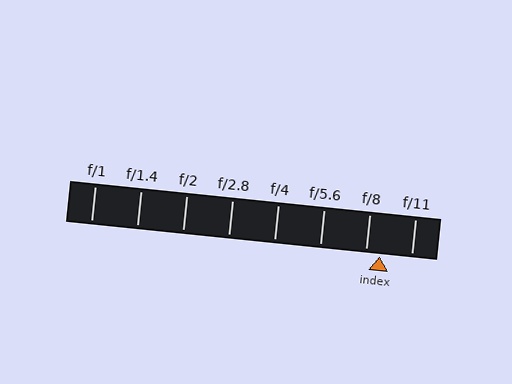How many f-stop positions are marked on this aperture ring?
There are 8 f-stop positions marked.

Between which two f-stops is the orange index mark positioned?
The index mark is between f/8 and f/11.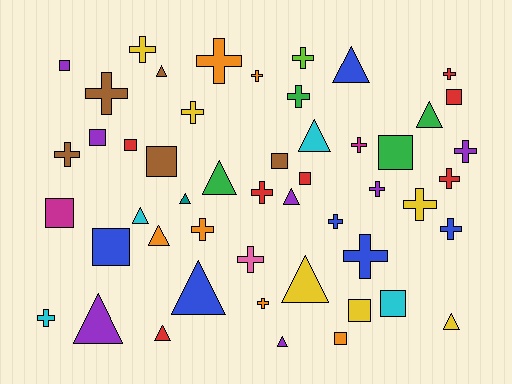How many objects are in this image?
There are 50 objects.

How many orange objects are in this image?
There are 6 orange objects.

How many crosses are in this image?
There are 22 crosses.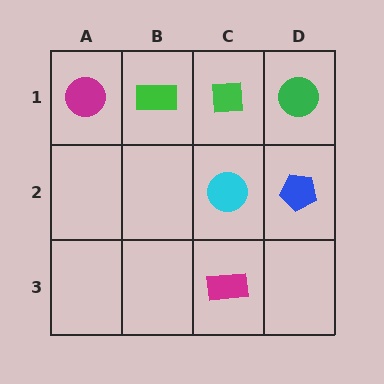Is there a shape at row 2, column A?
No, that cell is empty.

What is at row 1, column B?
A green rectangle.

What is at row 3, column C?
A magenta rectangle.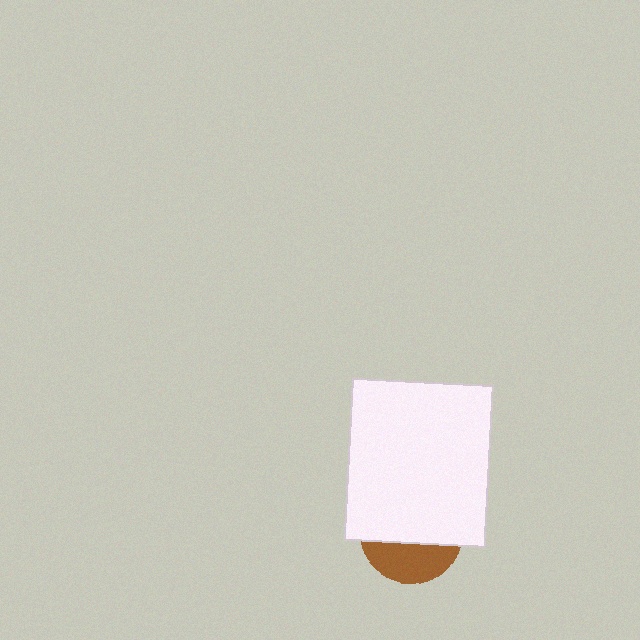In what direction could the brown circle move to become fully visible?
The brown circle could move down. That would shift it out from behind the white rectangle entirely.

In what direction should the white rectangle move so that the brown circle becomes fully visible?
The white rectangle should move up. That is the shortest direction to clear the overlap and leave the brown circle fully visible.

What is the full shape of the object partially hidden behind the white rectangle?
The partially hidden object is a brown circle.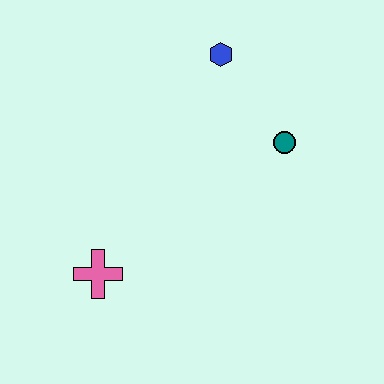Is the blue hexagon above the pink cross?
Yes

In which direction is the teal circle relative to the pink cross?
The teal circle is to the right of the pink cross.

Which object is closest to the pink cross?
The teal circle is closest to the pink cross.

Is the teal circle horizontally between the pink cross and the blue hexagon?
No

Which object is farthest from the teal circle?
The pink cross is farthest from the teal circle.